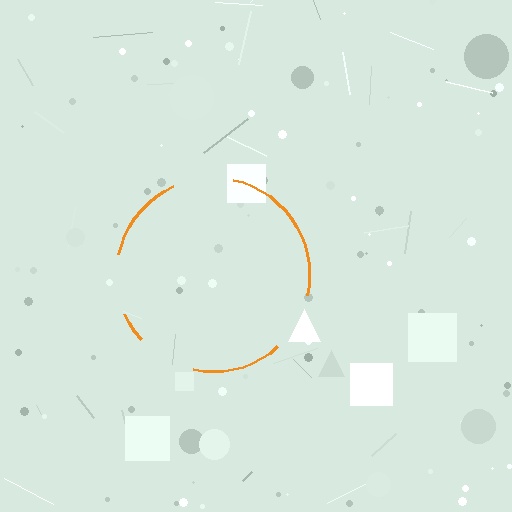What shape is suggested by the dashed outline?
The dashed outline suggests a circle.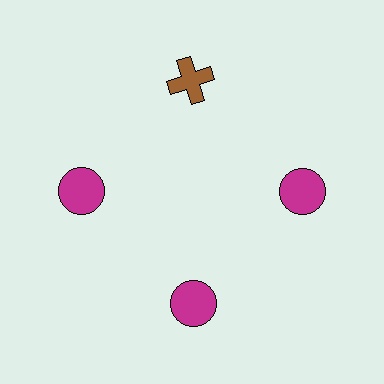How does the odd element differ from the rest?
It differs in both color (brown instead of magenta) and shape (cross instead of circle).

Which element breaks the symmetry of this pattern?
The brown cross at roughly the 12 o'clock position breaks the symmetry. All other shapes are magenta circles.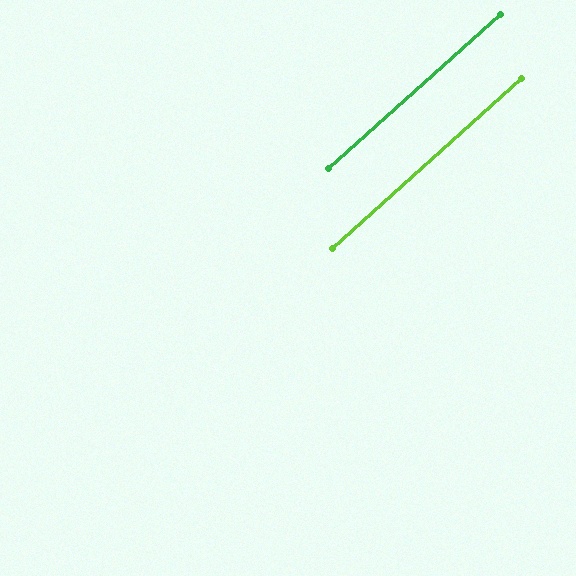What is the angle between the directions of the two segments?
Approximately 0 degrees.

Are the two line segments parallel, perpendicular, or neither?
Parallel — their directions differ by only 0.3°.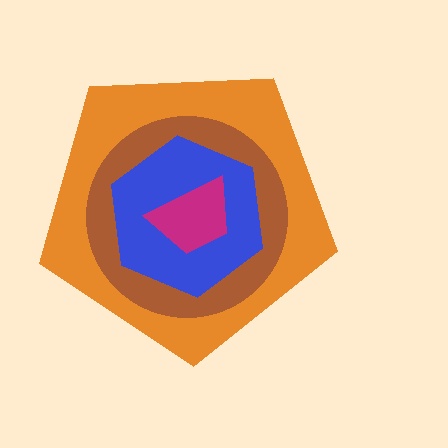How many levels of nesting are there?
4.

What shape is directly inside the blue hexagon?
The magenta trapezoid.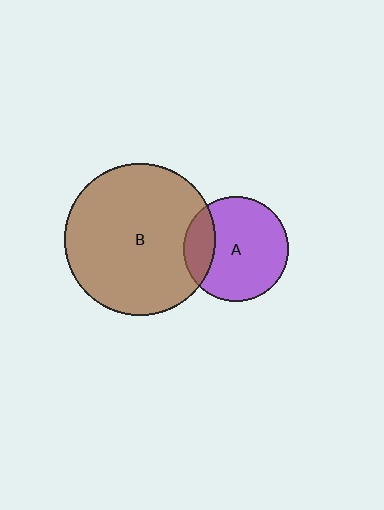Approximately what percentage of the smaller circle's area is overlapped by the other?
Approximately 20%.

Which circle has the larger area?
Circle B (brown).